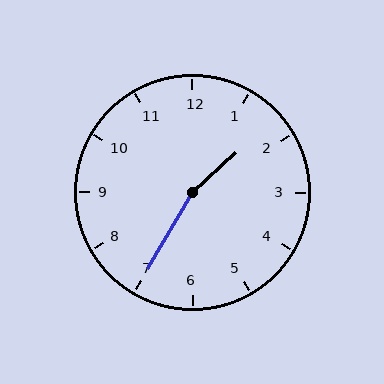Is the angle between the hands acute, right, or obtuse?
It is obtuse.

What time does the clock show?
1:35.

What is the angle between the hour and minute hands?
Approximately 162 degrees.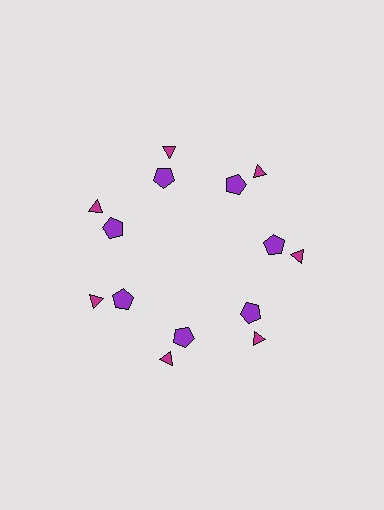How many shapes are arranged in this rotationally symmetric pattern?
There are 14 shapes, arranged in 7 groups of 2.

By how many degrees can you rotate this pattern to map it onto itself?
The pattern maps onto itself every 51 degrees of rotation.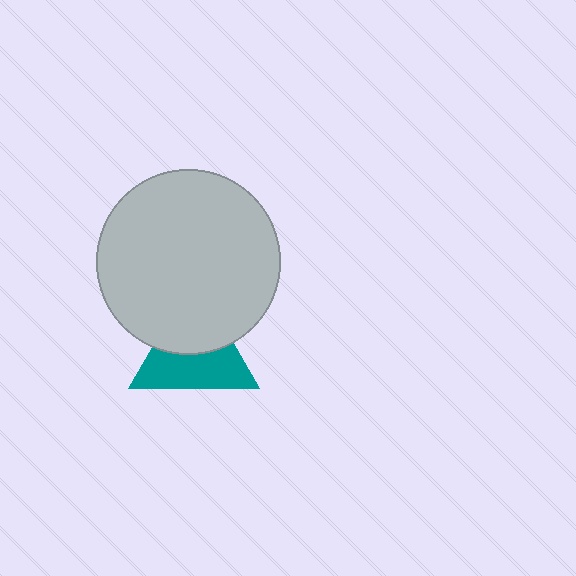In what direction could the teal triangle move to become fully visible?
The teal triangle could move down. That would shift it out from behind the light gray circle entirely.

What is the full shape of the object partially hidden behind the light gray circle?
The partially hidden object is a teal triangle.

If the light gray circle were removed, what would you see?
You would see the complete teal triangle.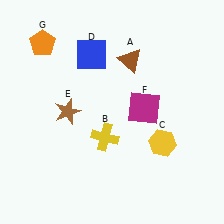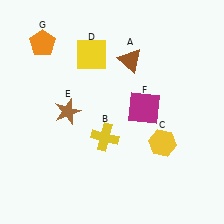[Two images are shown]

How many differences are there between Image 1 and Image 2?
There is 1 difference between the two images.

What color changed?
The square (D) changed from blue in Image 1 to yellow in Image 2.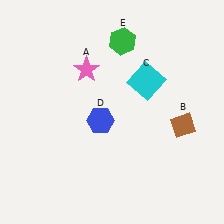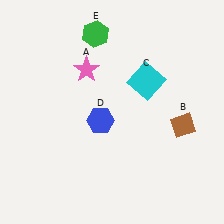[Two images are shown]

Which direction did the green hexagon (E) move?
The green hexagon (E) moved left.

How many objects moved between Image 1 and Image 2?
1 object moved between the two images.